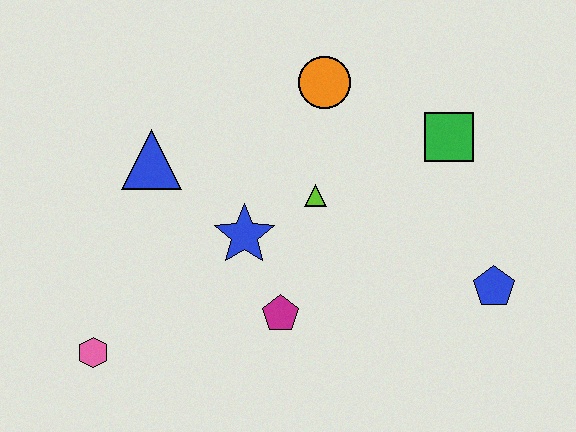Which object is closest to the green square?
The orange circle is closest to the green square.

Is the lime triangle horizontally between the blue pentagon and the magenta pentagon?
Yes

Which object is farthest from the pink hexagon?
The green square is farthest from the pink hexagon.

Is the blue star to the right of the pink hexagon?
Yes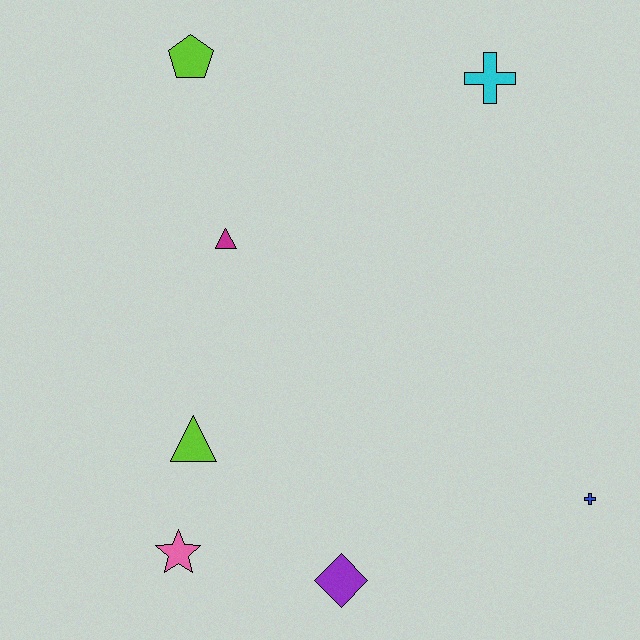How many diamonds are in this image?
There is 1 diamond.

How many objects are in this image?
There are 7 objects.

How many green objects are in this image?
There are no green objects.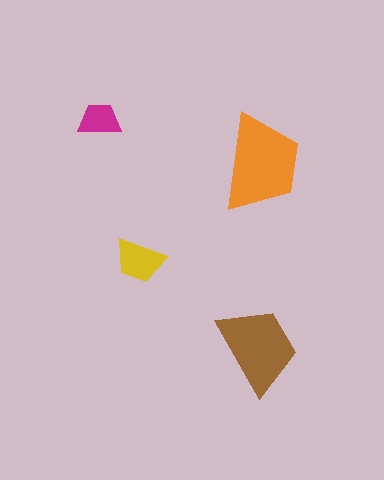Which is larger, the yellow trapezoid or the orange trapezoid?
The orange one.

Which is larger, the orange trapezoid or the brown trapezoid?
The orange one.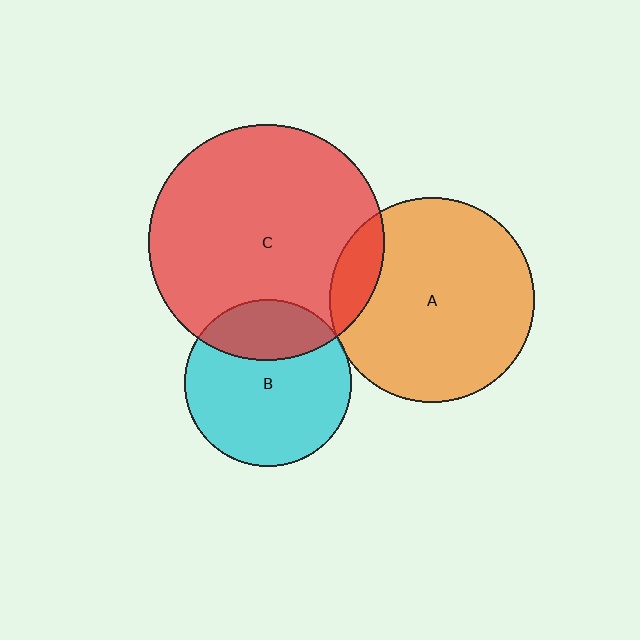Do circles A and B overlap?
Yes.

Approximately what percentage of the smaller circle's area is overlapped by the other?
Approximately 5%.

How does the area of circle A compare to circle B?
Approximately 1.5 times.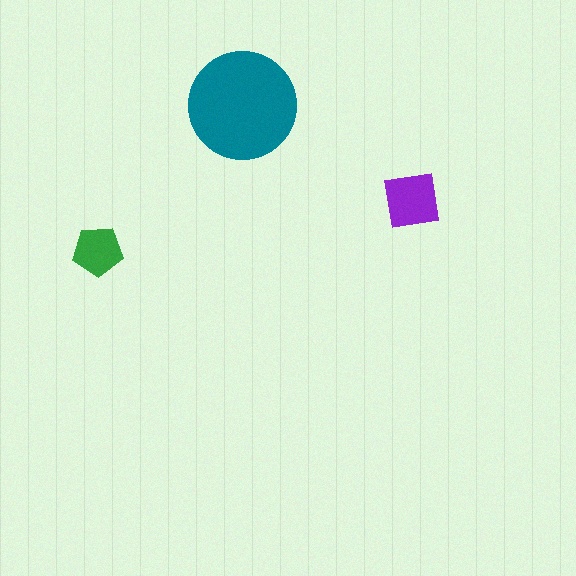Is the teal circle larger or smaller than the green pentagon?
Larger.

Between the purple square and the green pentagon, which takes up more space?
The purple square.